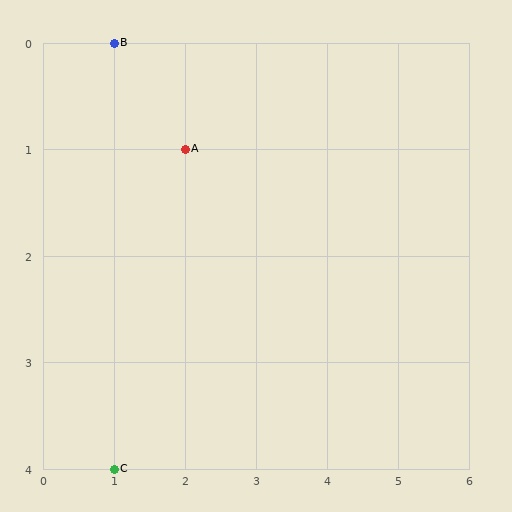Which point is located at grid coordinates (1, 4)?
Point C is at (1, 4).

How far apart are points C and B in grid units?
Points C and B are 4 rows apart.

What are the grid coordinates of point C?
Point C is at grid coordinates (1, 4).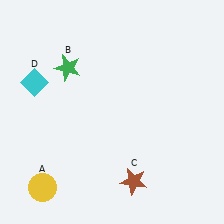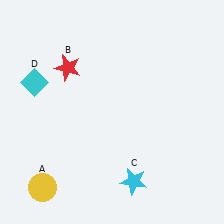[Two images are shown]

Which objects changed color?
B changed from green to red. C changed from brown to cyan.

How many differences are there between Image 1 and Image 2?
There are 2 differences between the two images.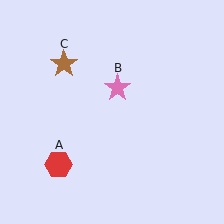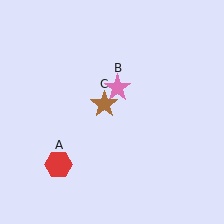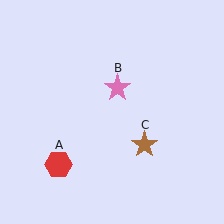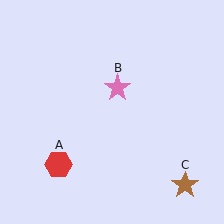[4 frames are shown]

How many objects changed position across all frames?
1 object changed position: brown star (object C).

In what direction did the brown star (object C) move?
The brown star (object C) moved down and to the right.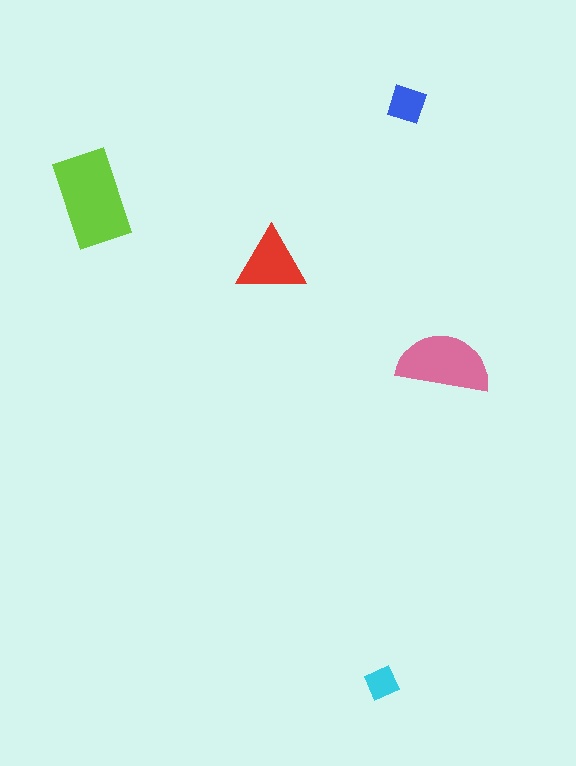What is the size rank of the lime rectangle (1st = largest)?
1st.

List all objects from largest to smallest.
The lime rectangle, the pink semicircle, the red triangle, the blue square, the cyan diamond.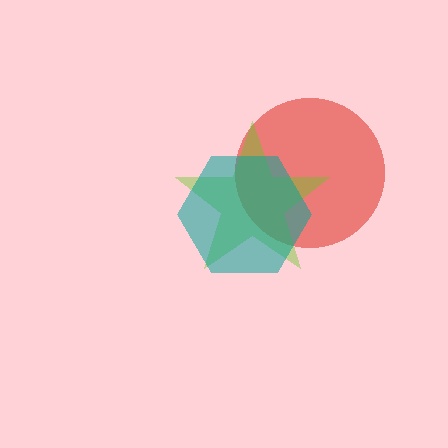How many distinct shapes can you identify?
There are 3 distinct shapes: a red circle, a lime star, a teal hexagon.